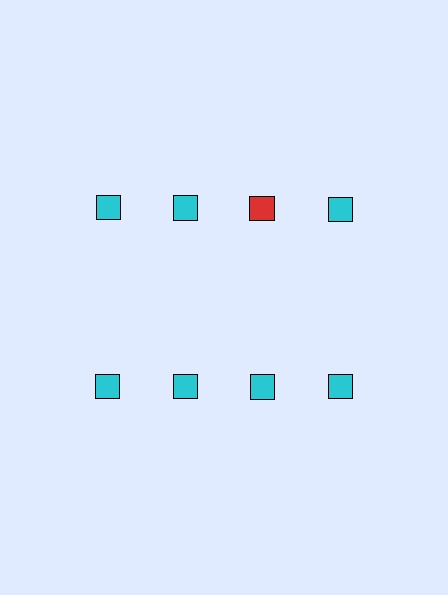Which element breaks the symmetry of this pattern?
The red square in the top row, center column breaks the symmetry. All other shapes are cyan squares.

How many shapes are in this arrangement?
There are 8 shapes arranged in a grid pattern.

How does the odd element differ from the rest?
It has a different color: red instead of cyan.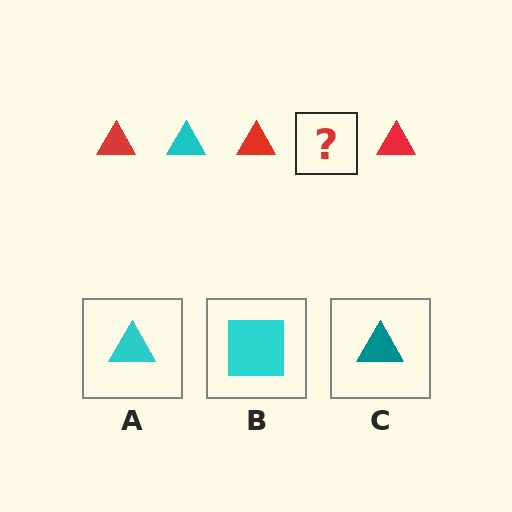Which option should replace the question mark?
Option A.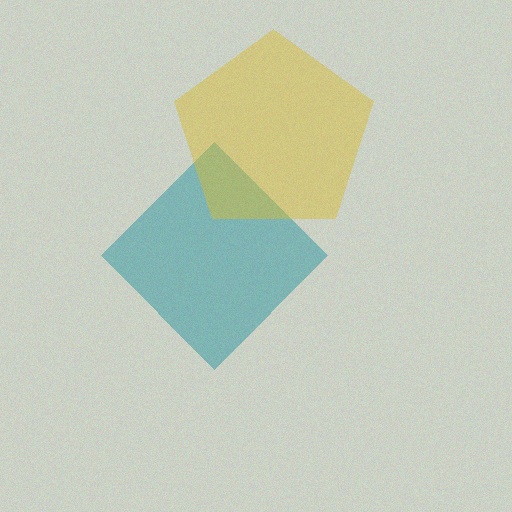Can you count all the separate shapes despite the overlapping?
Yes, there are 2 separate shapes.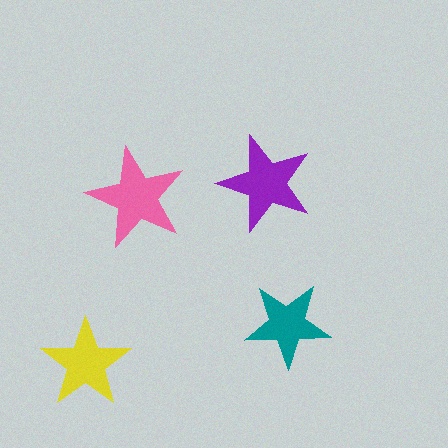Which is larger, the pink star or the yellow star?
The pink one.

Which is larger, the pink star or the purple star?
The pink one.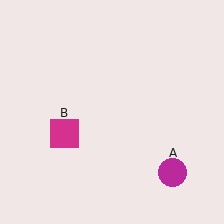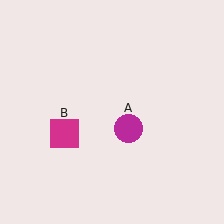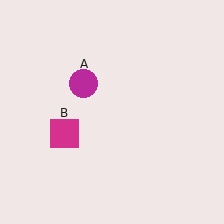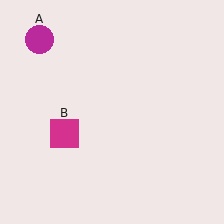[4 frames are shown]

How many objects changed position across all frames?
1 object changed position: magenta circle (object A).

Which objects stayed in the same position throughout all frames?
Magenta square (object B) remained stationary.